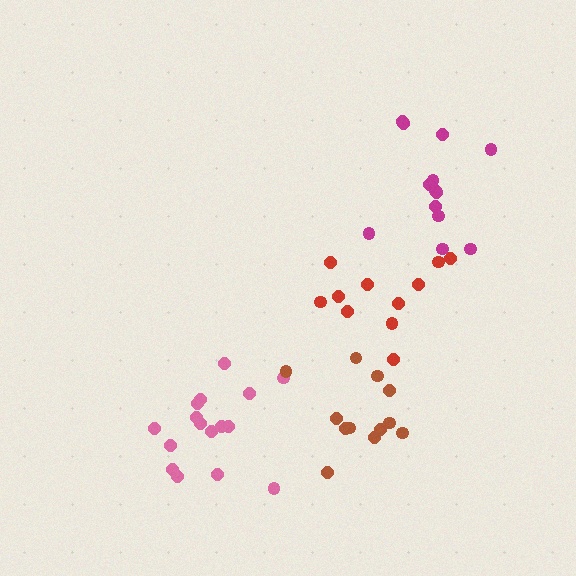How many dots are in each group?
Group 1: 11 dots, Group 2: 13 dots, Group 3: 16 dots, Group 4: 12 dots (52 total).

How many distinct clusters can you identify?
There are 4 distinct clusters.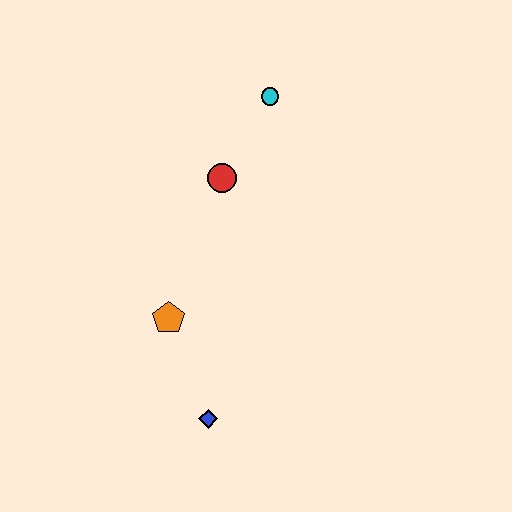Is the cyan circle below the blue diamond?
No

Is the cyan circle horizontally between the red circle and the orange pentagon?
No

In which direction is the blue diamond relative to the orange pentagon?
The blue diamond is below the orange pentagon.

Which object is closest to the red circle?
The cyan circle is closest to the red circle.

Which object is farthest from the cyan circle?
The blue diamond is farthest from the cyan circle.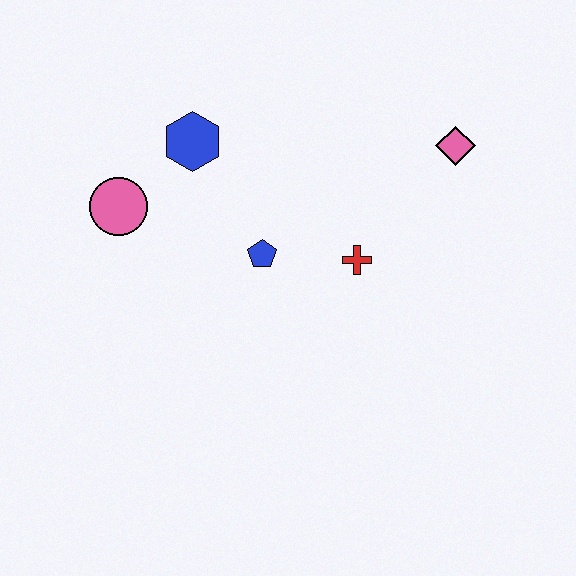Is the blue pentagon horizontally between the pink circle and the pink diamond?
Yes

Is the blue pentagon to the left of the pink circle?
No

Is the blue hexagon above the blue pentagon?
Yes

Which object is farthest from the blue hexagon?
The pink diamond is farthest from the blue hexagon.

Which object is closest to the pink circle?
The blue hexagon is closest to the pink circle.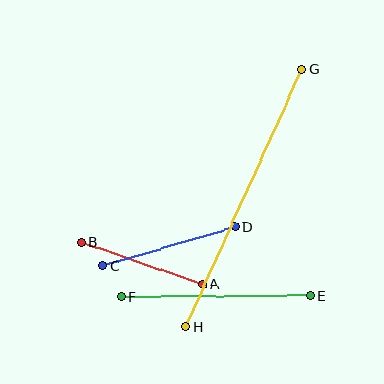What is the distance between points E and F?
The distance is approximately 189 pixels.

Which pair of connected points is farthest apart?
Points G and H are farthest apart.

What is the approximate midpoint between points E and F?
The midpoint is at approximately (215, 296) pixels.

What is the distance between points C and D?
The distance is approximately 138 pixels.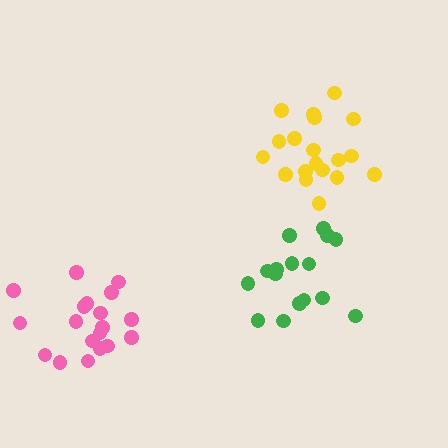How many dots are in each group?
Group 1: 19 dots, Group 2: 19 dots, Group 3: 16 dots (54 total).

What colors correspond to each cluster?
The clusters are colored: yellow, pink, green.